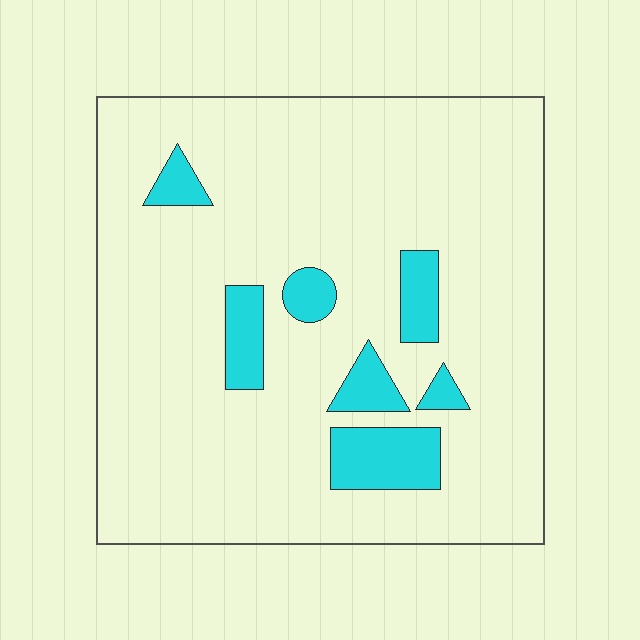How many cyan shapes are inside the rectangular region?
7.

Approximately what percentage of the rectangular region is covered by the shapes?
Approximately 10%.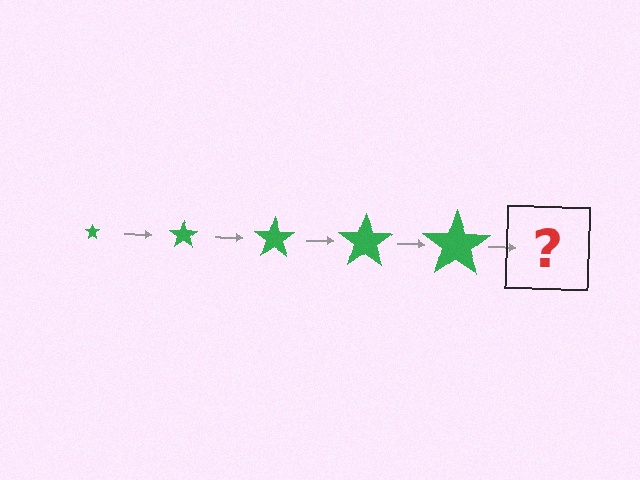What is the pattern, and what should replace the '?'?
The pattern is that the star gets progressively larger each step. The '?' should be a green star, larger than the previous one.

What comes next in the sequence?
The next element should be a green star, larger than the previous one.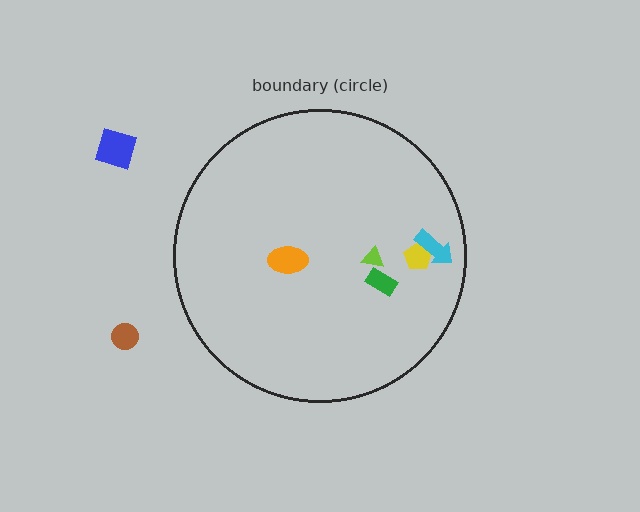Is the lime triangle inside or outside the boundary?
Inside.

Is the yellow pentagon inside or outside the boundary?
Inside.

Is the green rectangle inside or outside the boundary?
Inside.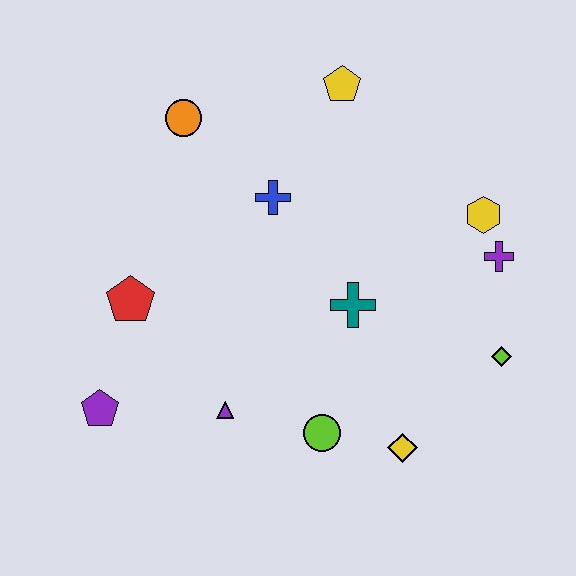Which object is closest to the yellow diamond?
The lime circle is closest to the yellow diamond.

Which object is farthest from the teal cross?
The purple pentagon is farthest from the teal cross.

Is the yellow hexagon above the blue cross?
No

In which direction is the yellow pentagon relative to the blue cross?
The yellow pentagon is above the blue cross.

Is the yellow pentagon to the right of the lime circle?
Yes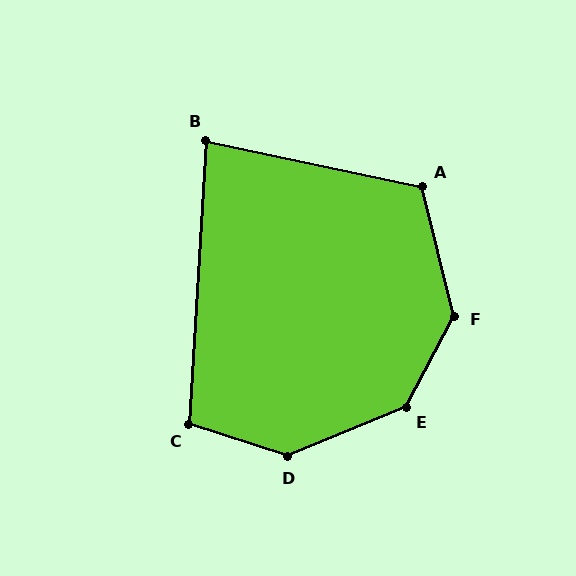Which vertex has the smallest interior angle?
B, at approximately 82 degrees.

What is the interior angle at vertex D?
Approximately 140 degrees (obtuse).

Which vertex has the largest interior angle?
E, at approximately 140 degrees.